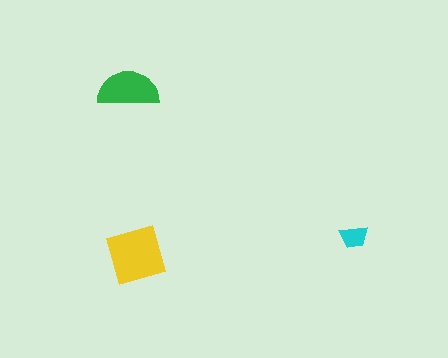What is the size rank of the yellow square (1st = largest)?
1st.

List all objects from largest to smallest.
The yellow square, the green semicircle, the cyan trapezoid.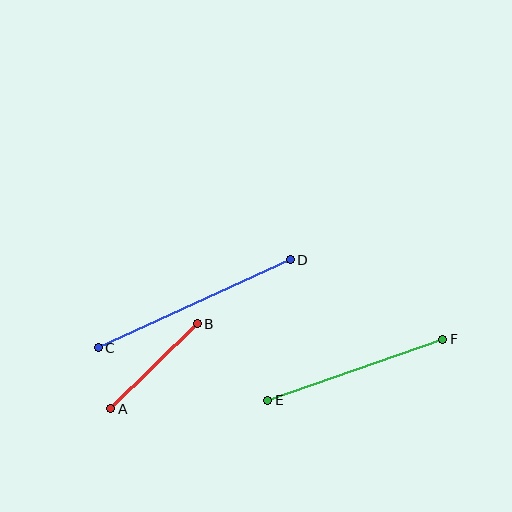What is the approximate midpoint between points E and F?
The midpoint is at approximately (355, 370) pixels.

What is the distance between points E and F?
The distance is approximately 185 pixels.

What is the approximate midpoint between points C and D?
The midpoint is at approximately (194, 304) pixels.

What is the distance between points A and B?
The distance is approximately 122 pixels.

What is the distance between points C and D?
The distance is approximately 211 pixels.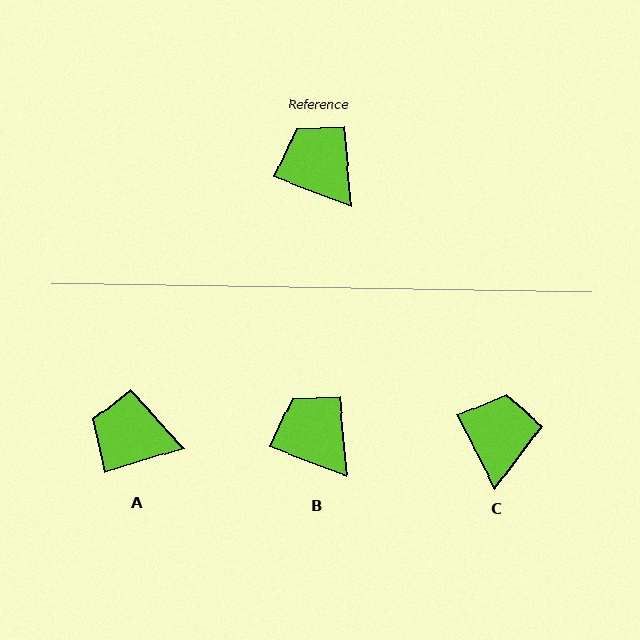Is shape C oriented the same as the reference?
No, it is off by about 42 degrees.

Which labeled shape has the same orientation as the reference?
B.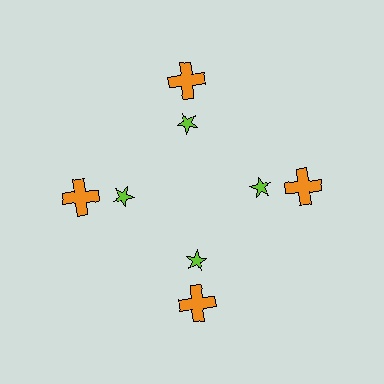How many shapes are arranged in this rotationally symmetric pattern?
There are 8 shapes, arranged in 4 groups of 2.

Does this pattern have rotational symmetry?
Yes, this pattern has 4-fold rotational symmetry. It looks the same after rotating 90 degrees around the center.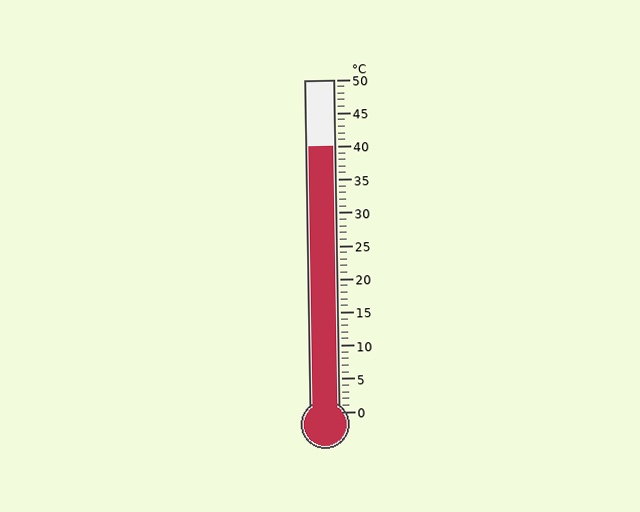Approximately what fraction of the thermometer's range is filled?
The thermometer is filled to approximately 80% of its range.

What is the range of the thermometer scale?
The thermometer scale ranges from 0°C to 50°C.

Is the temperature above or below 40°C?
The temperature is at 40°C.